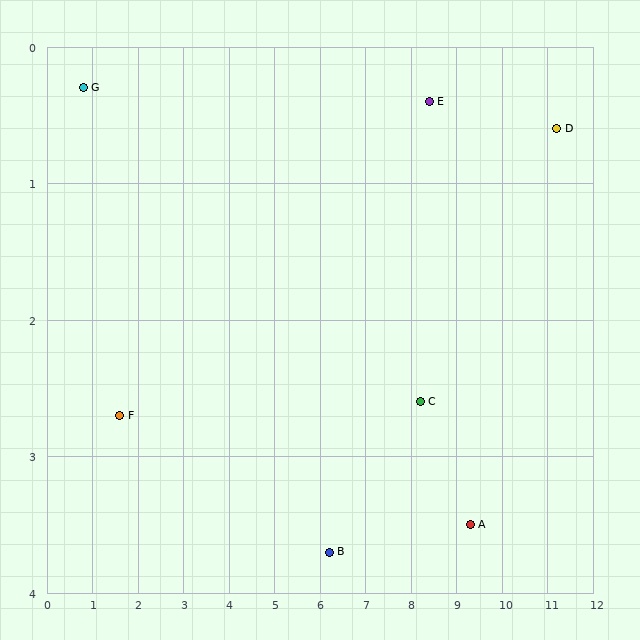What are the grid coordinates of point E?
Point E is at approximately (8.4, 0.4).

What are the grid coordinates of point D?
Point D is at approximately (11.2, 0.6).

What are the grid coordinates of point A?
Point A is at approximately (9.3, 3.5).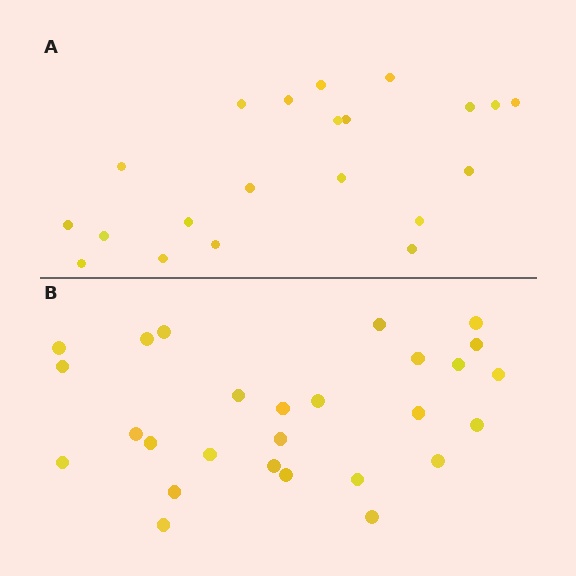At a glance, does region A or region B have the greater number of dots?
Region B (the bottom region) has more dots.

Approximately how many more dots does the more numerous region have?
Region B has about 6 more dots than region A.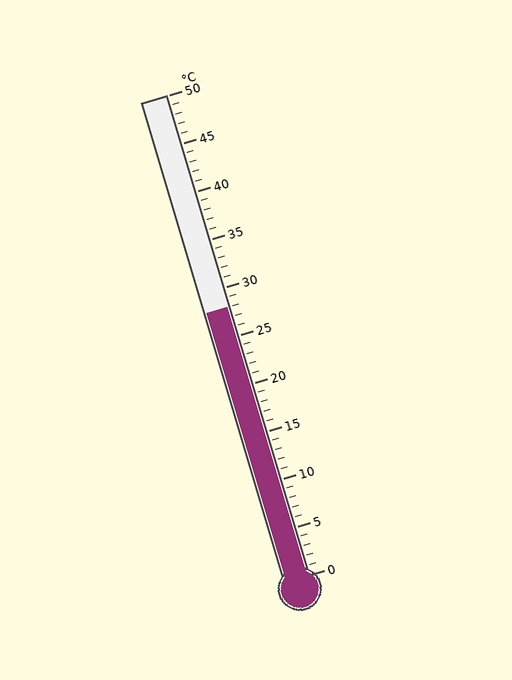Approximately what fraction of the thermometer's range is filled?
The thermometer is filled to approximately 55% of its range.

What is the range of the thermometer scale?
The thermometer scale ranges from 0°C to 50°C.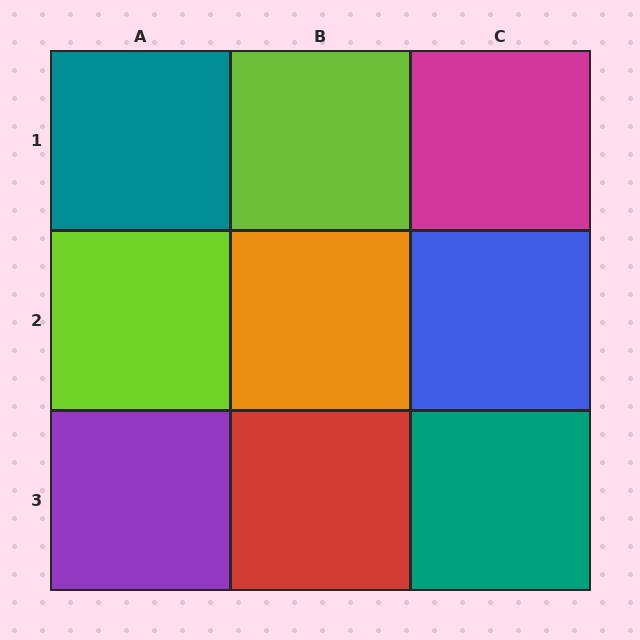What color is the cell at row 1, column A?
Teal.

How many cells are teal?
2 cells are teal.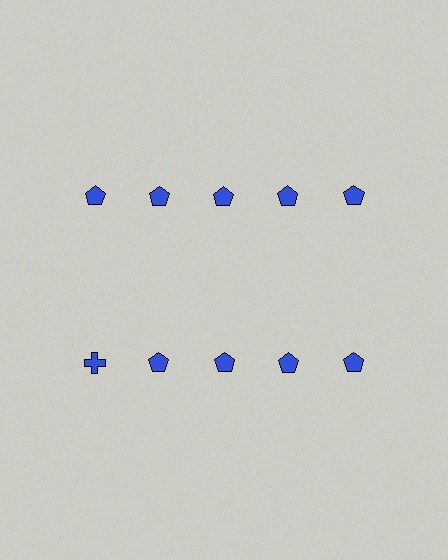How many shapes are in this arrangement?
There are 10 shapes arranged in a grid pattern.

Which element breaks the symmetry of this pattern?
The blue cross in the second row, leftmost column breaks the symmetry. All other shapes are blue pentagons.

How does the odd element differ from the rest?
It has a different shape: cross instead of pentagon.